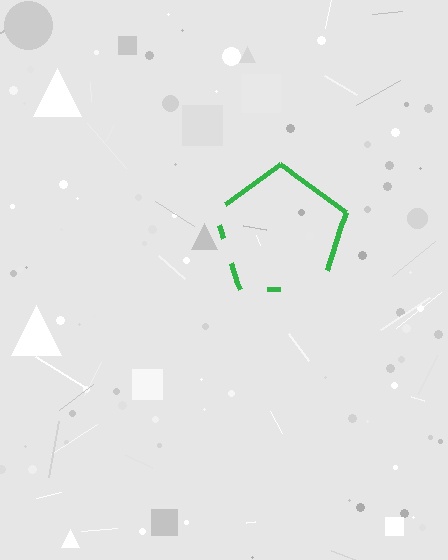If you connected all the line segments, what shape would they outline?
They would outline a pentagon.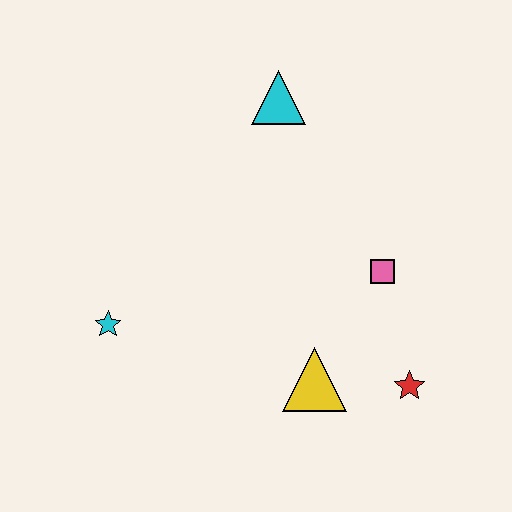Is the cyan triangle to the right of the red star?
No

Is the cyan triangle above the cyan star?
Yes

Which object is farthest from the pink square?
The cyan star is farthest from the pink square.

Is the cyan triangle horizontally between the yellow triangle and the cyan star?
Yes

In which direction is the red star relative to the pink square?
The red star is below the pink square.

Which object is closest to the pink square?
The red star is closest to the pink square.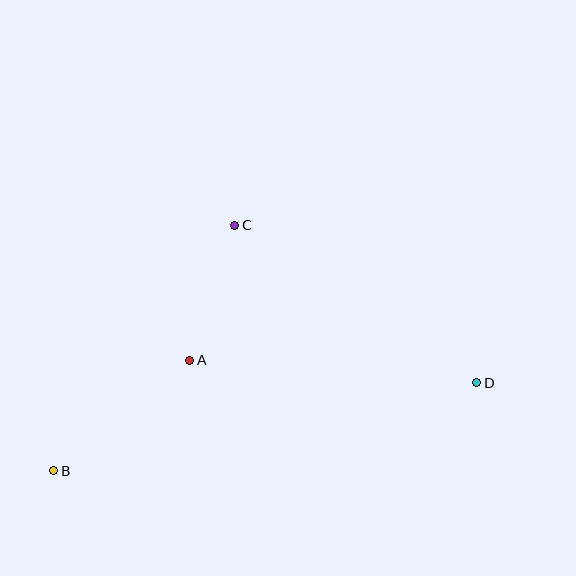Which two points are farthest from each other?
Points B and D are farthest from each other.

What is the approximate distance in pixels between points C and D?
The distance between C and D is approximately 289 pixels.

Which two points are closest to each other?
Points A and C are closest to each other.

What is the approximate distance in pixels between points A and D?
The distance between A and D is approximately 288 pixels.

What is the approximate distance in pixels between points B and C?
The distance between B and C is approximately 305 pixels.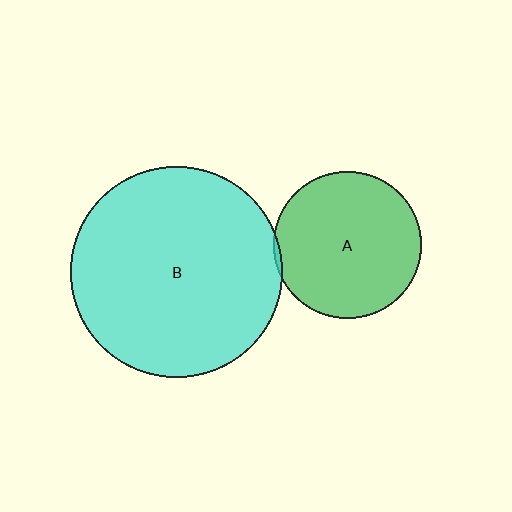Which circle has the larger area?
Circle B (cyan).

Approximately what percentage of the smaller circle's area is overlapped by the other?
Approximately 5%.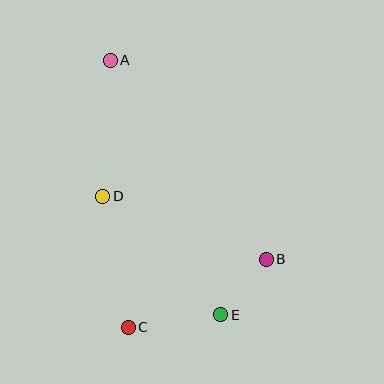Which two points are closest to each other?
Points B and E are closest to each other.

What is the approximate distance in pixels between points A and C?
The distance between A and C is approximately 267 pixels.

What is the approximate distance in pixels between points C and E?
The distance between C and E is approximately 94 pixels.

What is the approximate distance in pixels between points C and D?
The distance between C and D is approximately 133 pixels.